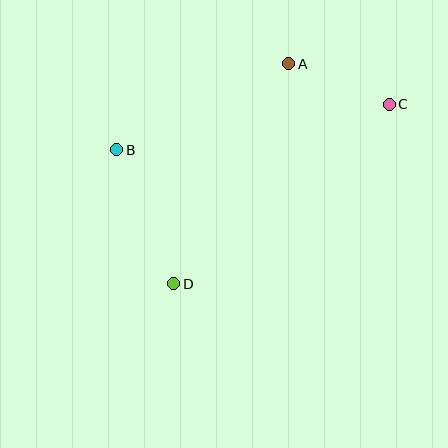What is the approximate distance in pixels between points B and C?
The distance between B and C is approximately 276 pixels.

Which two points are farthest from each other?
Points C and D are farthest from each other.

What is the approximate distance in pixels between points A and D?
The distance between A and D is approximately 248 pixels.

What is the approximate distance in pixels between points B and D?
The distance between B and D is approximately 146 pixels.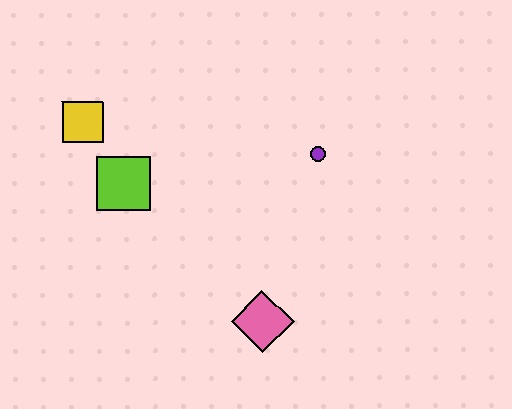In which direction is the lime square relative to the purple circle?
The lime square is to the left of the purple circle.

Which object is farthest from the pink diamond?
The yellow square is farthest from the pink diamond.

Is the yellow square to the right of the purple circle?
No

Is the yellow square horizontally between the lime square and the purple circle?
No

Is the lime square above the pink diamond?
Yes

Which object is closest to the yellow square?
The lime square is closest to the yellow square.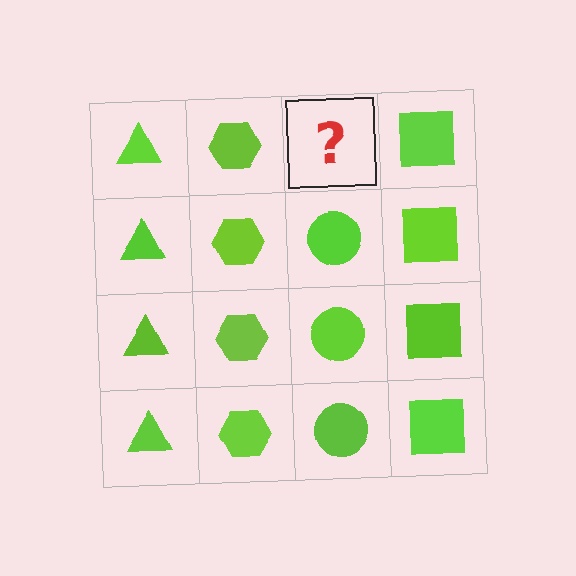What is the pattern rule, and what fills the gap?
The rule is that each column has a consistent shape. The gap should be filled with a lime circle.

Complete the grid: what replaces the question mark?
The question mark should be replaced with a lime circle.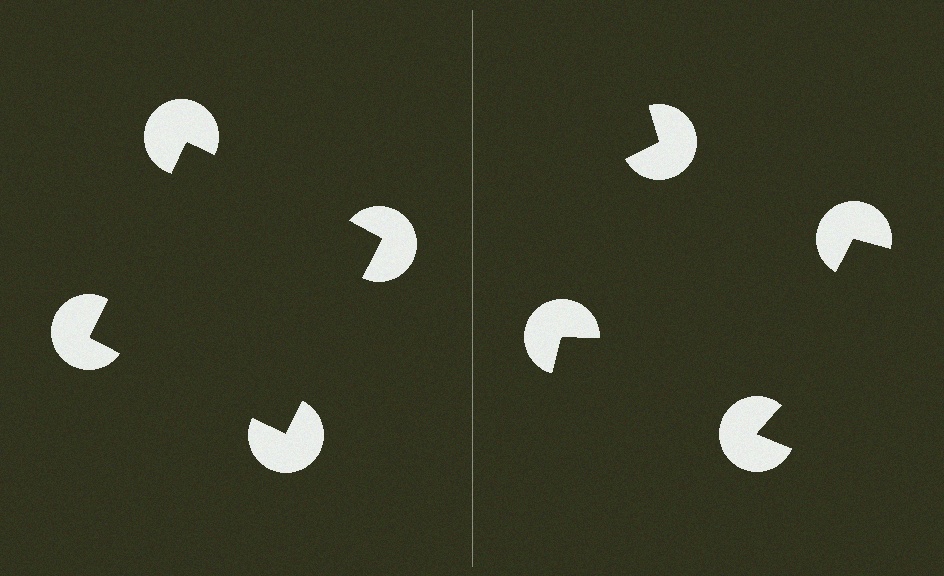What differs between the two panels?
The pac-man discs are positioned identically on both sides; only the wedge orientations differ. On the left they align to a square; on the right they are misaligned.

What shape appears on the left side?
An illusory square.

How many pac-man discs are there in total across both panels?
8 — 4 on each side.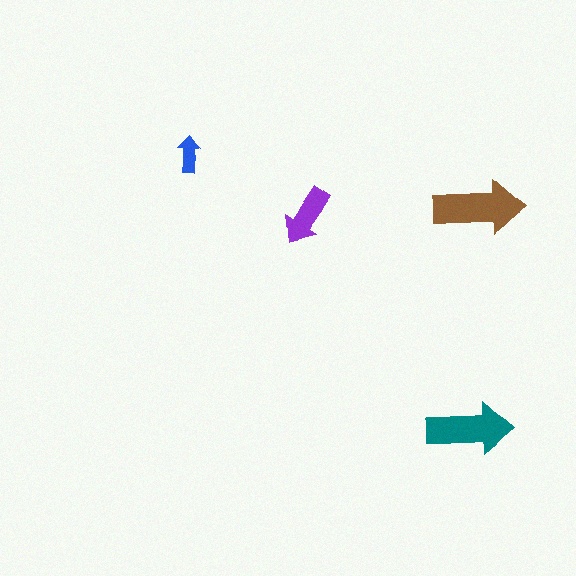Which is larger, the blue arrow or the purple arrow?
The purple one.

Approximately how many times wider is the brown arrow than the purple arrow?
About 1.5 times wider.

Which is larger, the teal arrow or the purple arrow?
The teal one.